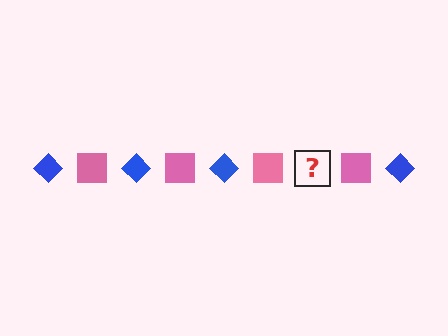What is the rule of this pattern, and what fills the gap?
The rule is that the pattern alternates between blue diamond and pink square. The gap should be filled with a blue diamond.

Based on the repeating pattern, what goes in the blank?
The blank should be a blue diamond.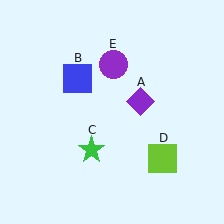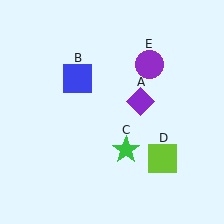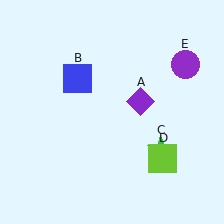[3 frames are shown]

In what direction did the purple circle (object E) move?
The purple circle (object E) moved right.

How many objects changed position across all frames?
2 objects changed position: green star (object C), purple circle (object E).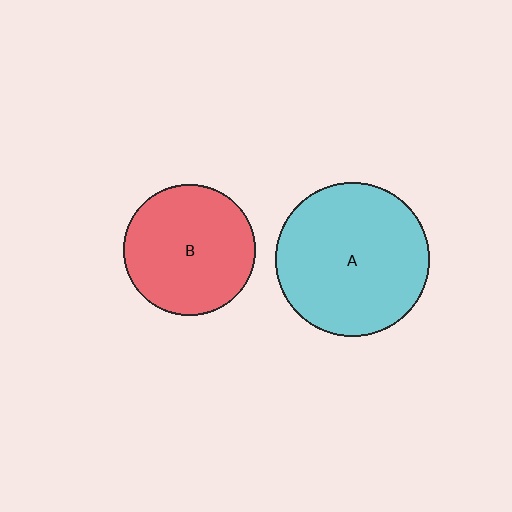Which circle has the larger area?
Circle A (cyan).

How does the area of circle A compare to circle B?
Approximately 1.4 times.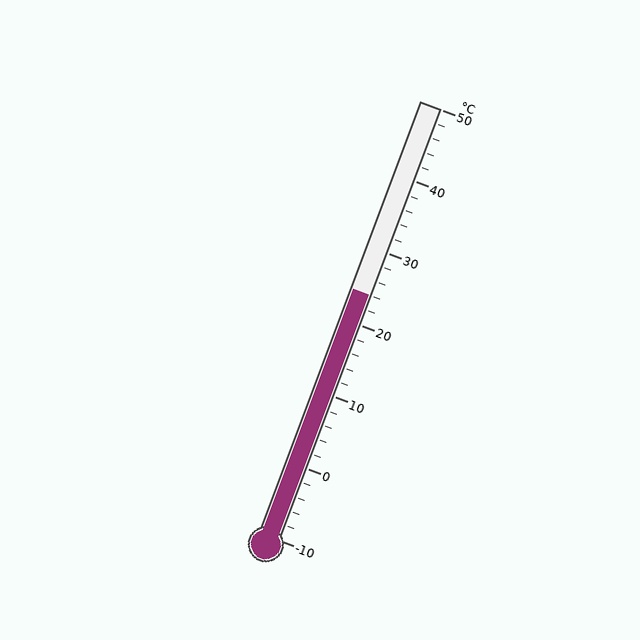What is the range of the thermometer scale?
The thermometer scale ranges from -10°C to 50°C.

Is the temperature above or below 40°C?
The temperature is below 40°C.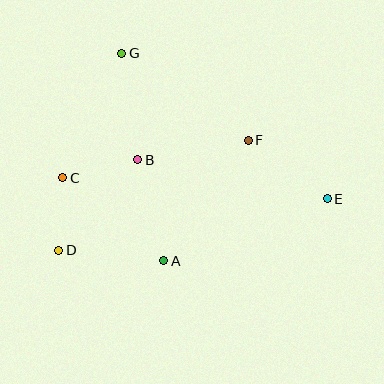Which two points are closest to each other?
Points C and D are closest to each other.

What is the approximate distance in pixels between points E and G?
The distance between E and G is approximately 252 pixels.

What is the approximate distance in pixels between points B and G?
The distance between B and G is approximately 107 pixels.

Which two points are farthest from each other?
Points D and E are farthest from each other.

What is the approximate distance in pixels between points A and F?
The distance between A and F is approximately 147 pixels.